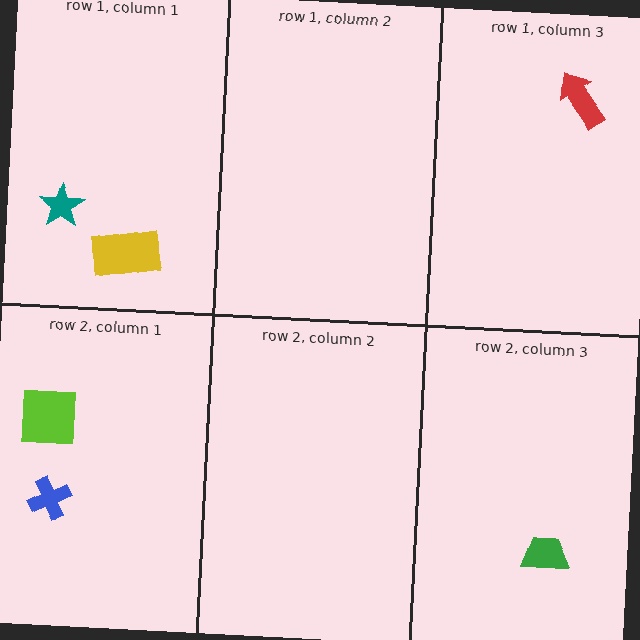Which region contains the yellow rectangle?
The row 1, column 1 region.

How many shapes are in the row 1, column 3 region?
1.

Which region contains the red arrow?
The row 1, column 3 region.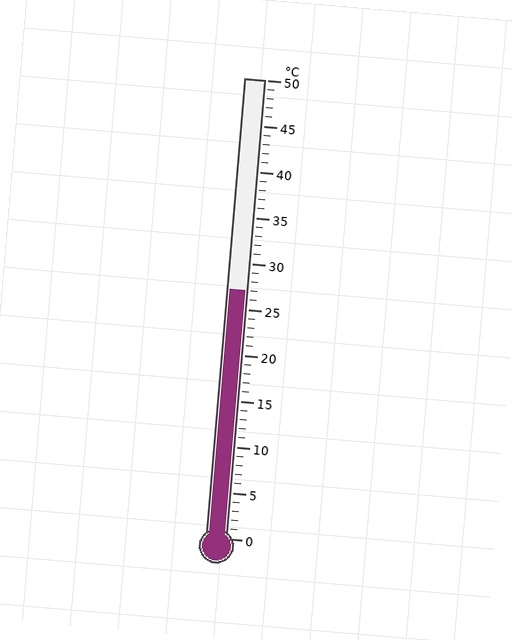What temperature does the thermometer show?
The thermometer shows approximately 27°C.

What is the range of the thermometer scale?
The thermometer scale ranges from 0°C to 50°C.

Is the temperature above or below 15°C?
The temperature is above 15°C.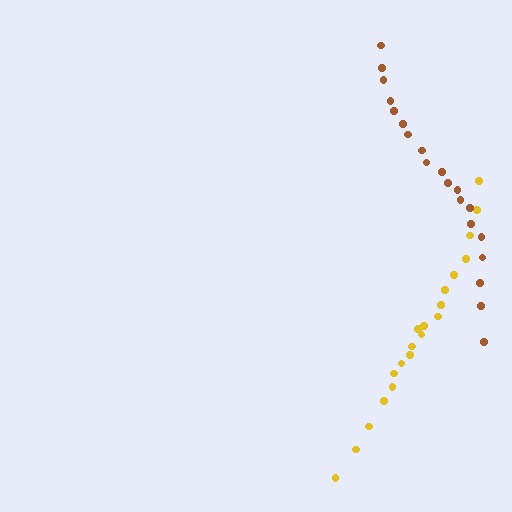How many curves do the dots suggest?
There are 2 distinct paths.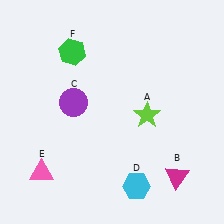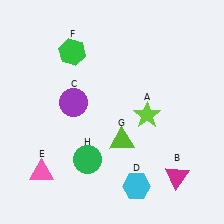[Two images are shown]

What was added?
A lime triangle (G), a green circle (H) were added in Image 2.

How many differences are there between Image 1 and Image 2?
There are 2 differences between the two images.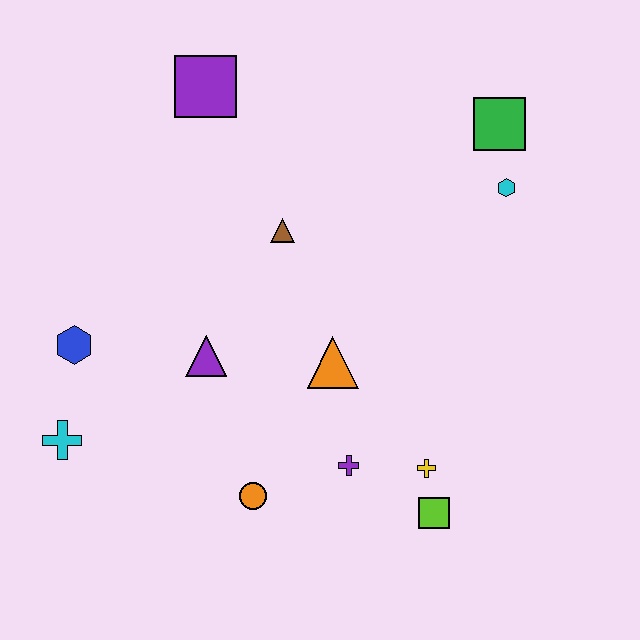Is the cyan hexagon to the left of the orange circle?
No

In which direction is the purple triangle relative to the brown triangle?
The purple triangle is below the brown triangle.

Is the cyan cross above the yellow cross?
Yes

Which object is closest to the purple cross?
The yellow cross is closest to the purple cross.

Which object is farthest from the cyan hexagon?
The cyan cross is farthest from the cyan hexagon.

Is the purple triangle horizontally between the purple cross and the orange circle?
No